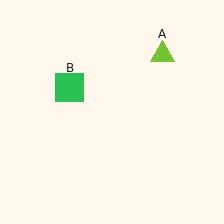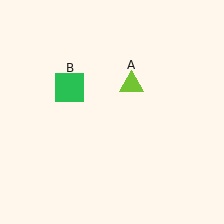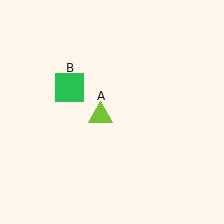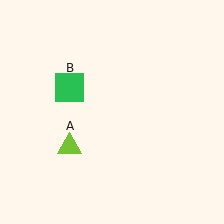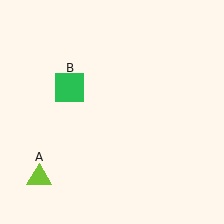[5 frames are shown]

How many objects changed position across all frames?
1 object changed position: lime triangle (object A).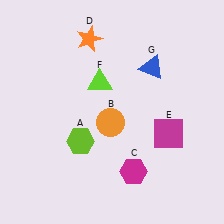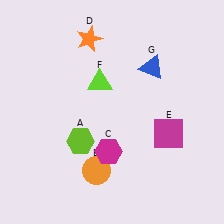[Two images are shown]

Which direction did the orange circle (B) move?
The orange circle (B) moved down.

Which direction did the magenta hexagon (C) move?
The magenta hexagon (C) moved left.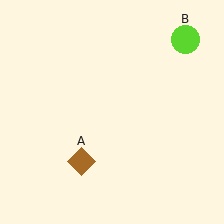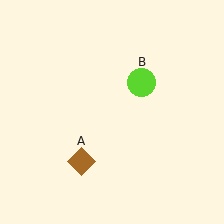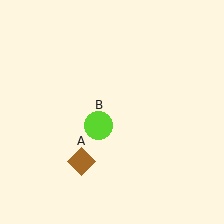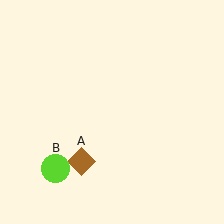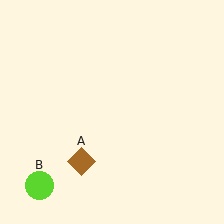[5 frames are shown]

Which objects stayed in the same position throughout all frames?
Brown diamond (object A) remained stationary.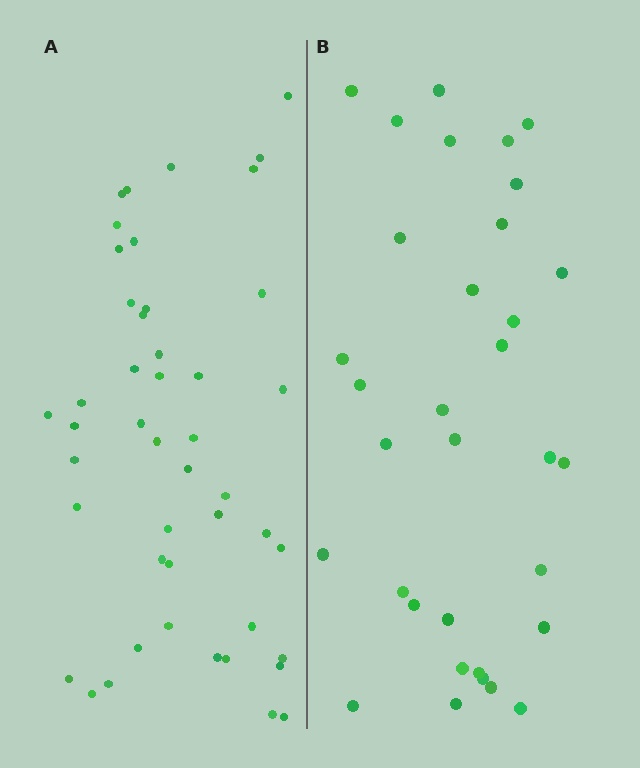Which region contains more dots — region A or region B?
Region A (the left region) has more dots.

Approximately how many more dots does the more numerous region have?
Region A has approximately 15 more dots than region B.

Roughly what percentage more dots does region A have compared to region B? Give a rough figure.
About 40% more.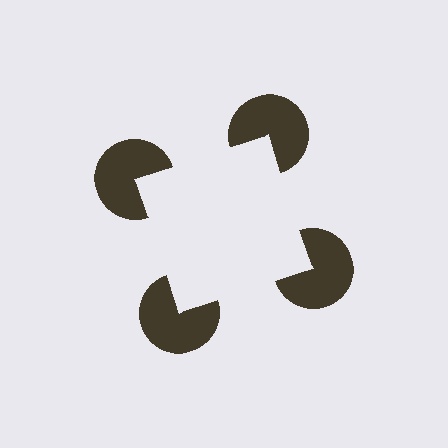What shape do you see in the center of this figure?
An illusory square — its edges are inferred from the aligned wedge cuts in the pac-man discs, not physically drawn.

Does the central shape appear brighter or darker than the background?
It typically appears slightly brighter than the background, even though no actual brightness change is drawn.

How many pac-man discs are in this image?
There are 4 — one at each vertex of the illusory square.